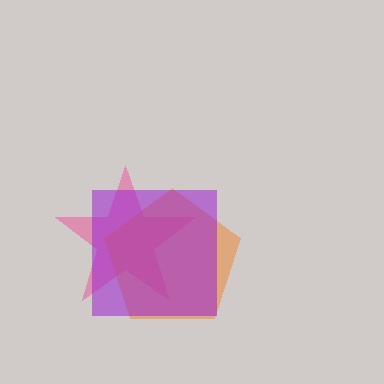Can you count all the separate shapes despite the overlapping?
Yes, there are 3 separate shapes.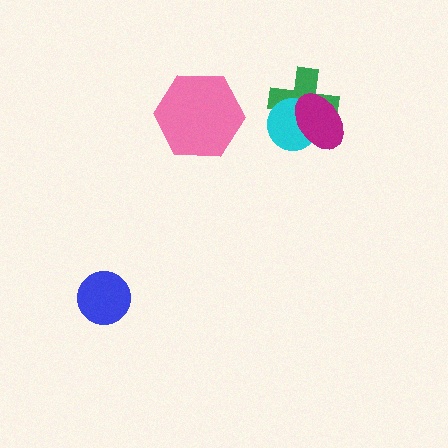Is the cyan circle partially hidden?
Yes, it is partially covered by another shape.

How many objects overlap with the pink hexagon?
0 objects overlap with the pink hexagon.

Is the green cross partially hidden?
Yes, it is partially covered by another shape.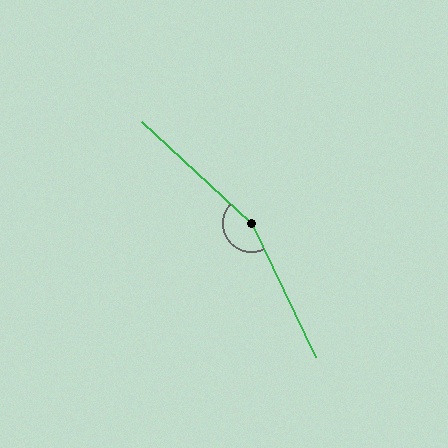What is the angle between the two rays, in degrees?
Approximately 158 degrees.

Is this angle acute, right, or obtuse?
It is obtuse.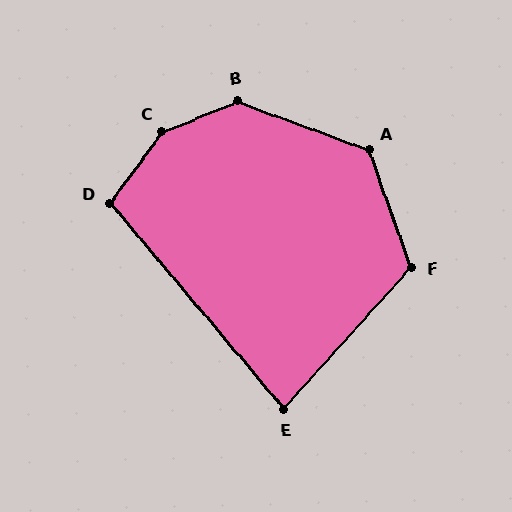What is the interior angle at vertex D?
Approximately 104 degrees (obtuse).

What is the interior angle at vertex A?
Approximately 129 degrees (obtuse).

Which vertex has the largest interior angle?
C, at approximately 148 degrees.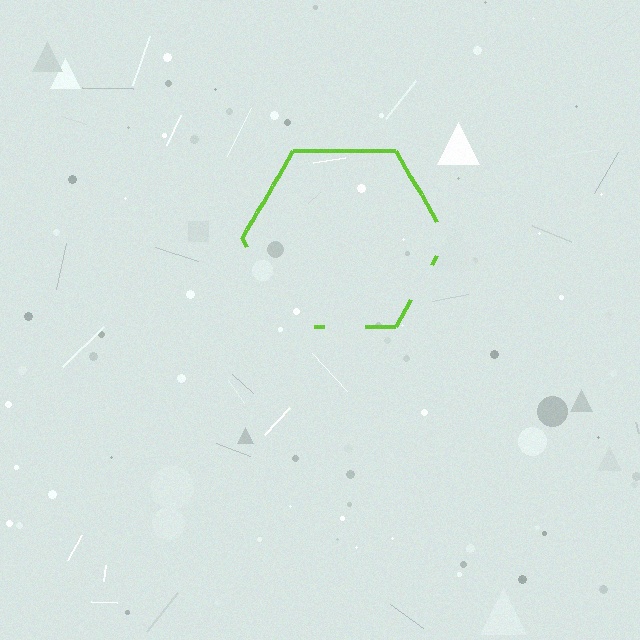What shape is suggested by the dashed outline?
The dashed outline suggests a hexagon.